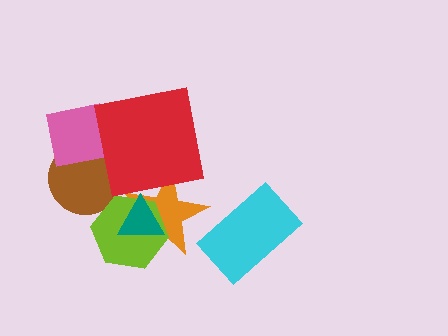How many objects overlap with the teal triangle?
2 objects overlap with the teal triangle.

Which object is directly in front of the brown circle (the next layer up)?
The pink square is directly in front of the brown circle.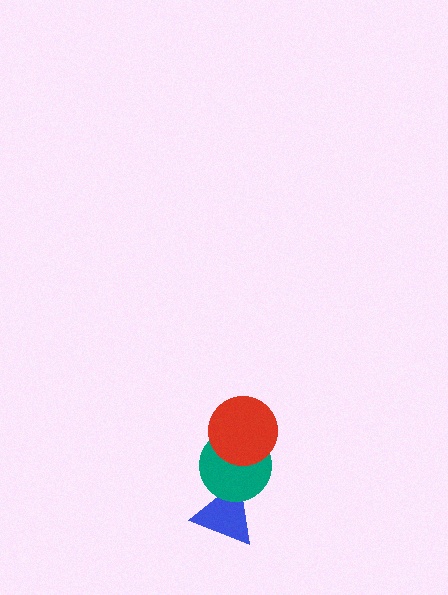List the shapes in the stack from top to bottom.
From top to bottom: the red circle, the teal circle, the blue triangle.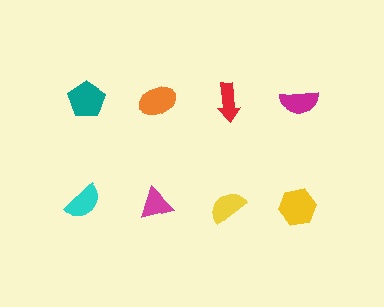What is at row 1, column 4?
A magenta semicircle.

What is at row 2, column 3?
A yellow semicircle.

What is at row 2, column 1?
A cyan semicircle.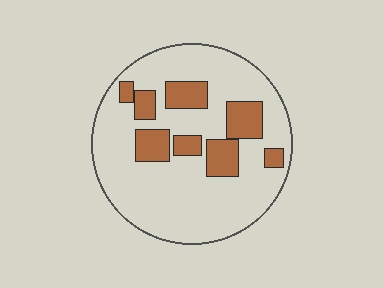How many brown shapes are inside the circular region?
8.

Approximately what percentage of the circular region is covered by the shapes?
Approximately 20%.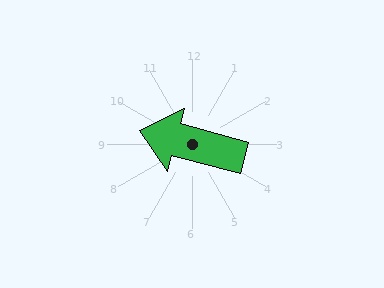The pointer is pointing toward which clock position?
Roughly 9 o'clock.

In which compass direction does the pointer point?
West.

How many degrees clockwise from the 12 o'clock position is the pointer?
Approximately 285 degrees.